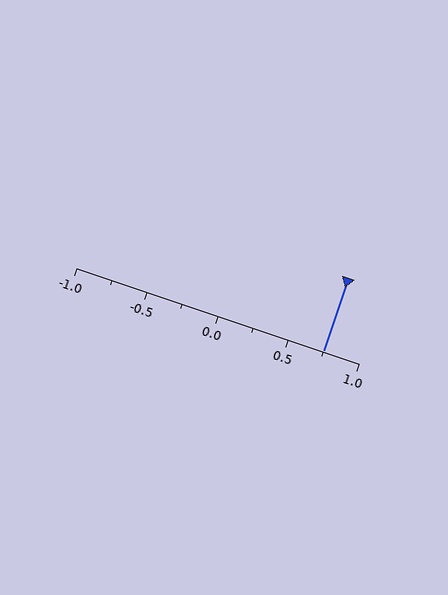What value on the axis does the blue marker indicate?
The marker indicates approximately 0.75.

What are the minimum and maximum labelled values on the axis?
The axis runs from -1.0 to 1.0.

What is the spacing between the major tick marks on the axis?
The major ticks are spaced 0.5 apart.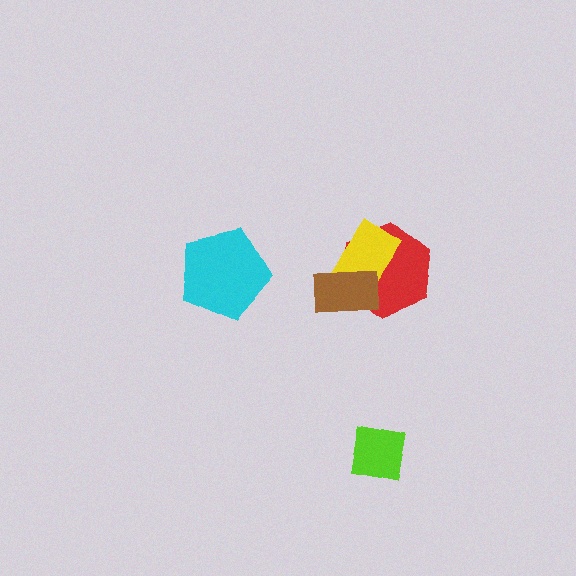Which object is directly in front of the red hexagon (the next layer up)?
The yellow rectangle is directly in front of the red hexagon.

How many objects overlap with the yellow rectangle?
2 objects overlap with the yellow rectangle.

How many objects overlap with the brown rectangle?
2 objects overlap with the brown rectangle.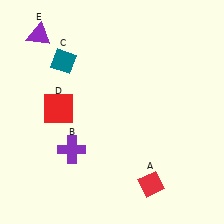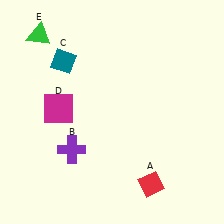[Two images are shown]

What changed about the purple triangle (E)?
In Image 1, E is purple. In Image 2, it changed to green.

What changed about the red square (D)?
In Image 1, D is red. In Image 2, it changed to magenta.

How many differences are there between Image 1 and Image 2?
There are 2 differences between the two images.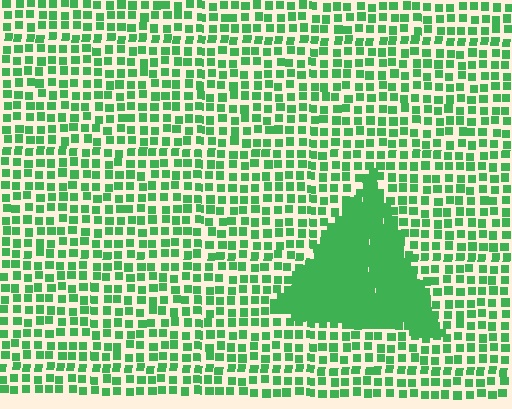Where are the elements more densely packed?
The elements are more densely packed inside the triangle boundary.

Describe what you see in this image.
The image contains small green elements arranged at two different densities. A triangle-shaped region is visible where the elements are more densely packed than the surrounding area.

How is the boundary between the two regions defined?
The boundary is defined by a change in element density (approximately 2.7x ratio). All elements are the same color, size, and shape.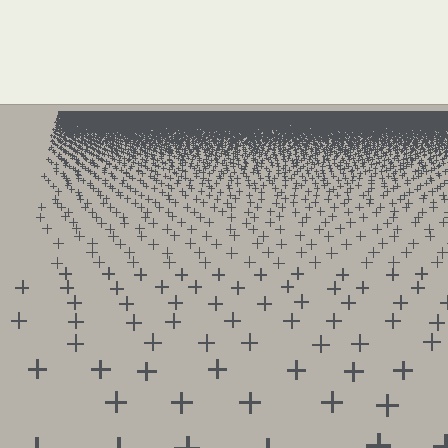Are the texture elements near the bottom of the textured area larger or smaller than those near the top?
Larger. Near the bottom, elements are closer to the viewer and appear at a bigger on-screen size.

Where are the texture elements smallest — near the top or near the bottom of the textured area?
Near the top.